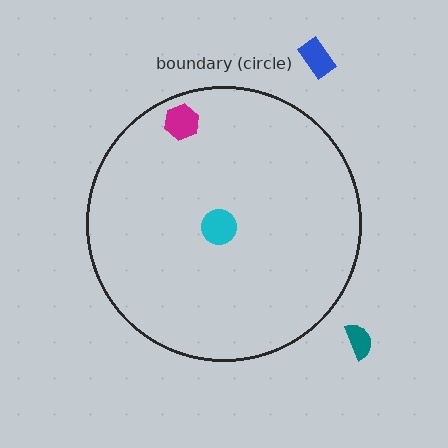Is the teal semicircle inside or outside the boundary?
Outside.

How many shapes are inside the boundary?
2 inside, 2 outside.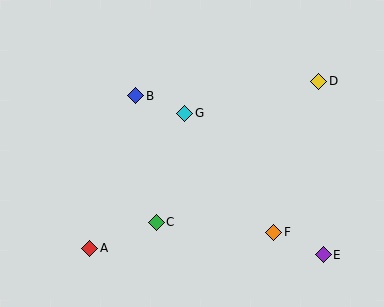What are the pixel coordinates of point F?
Point F is at (274, 232).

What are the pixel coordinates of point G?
Point G is at (185, 113).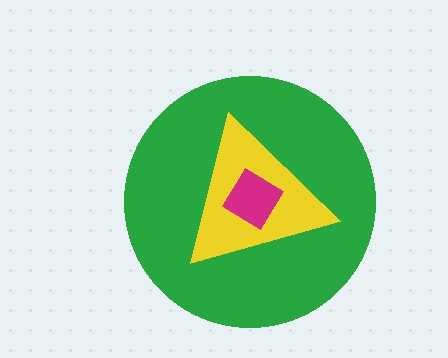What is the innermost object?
The magenta diamond.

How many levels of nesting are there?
3.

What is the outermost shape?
The green circle.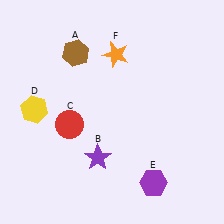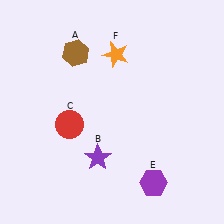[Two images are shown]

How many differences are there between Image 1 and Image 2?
There is 1 difference between the two images.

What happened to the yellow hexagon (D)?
The yellow hexagon (D) was removed in Image 2. It was in the top-left area of Image 1.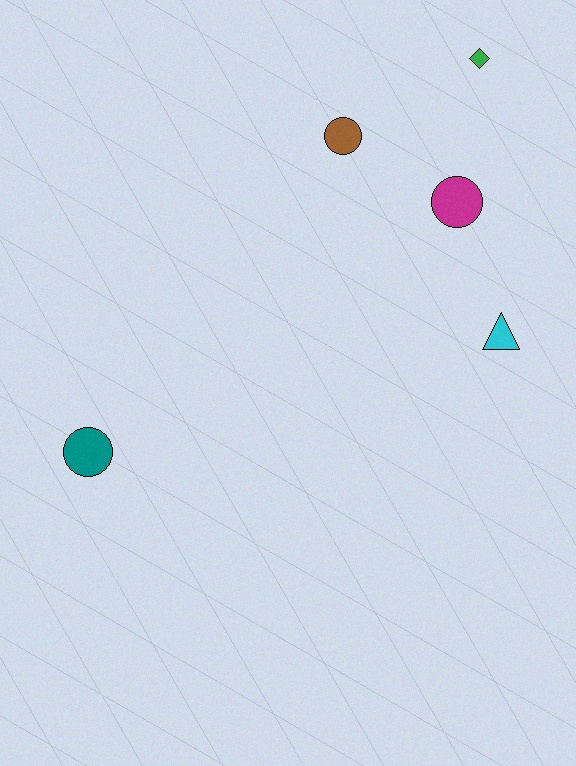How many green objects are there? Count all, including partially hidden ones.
There is 1 green object.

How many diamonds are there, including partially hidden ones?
There is 1 diamond.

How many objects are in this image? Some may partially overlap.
There are 5 objects.